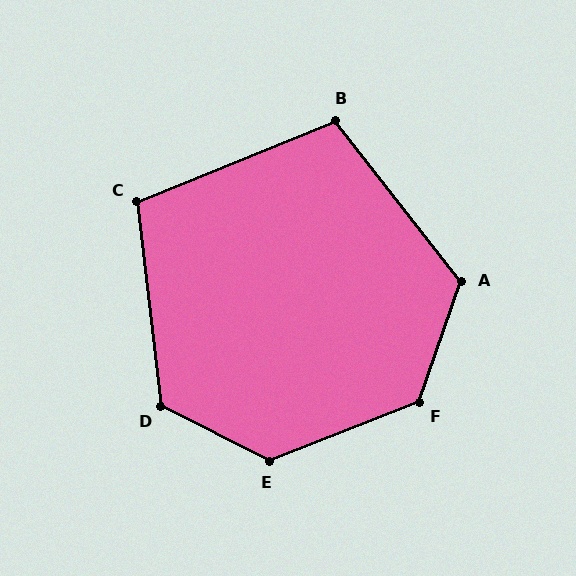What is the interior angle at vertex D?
Approximately 123 degrees (obtuse).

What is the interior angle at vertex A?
Approximately 122 degrees (obtuse).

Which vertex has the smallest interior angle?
C, at approximately 106 degrees.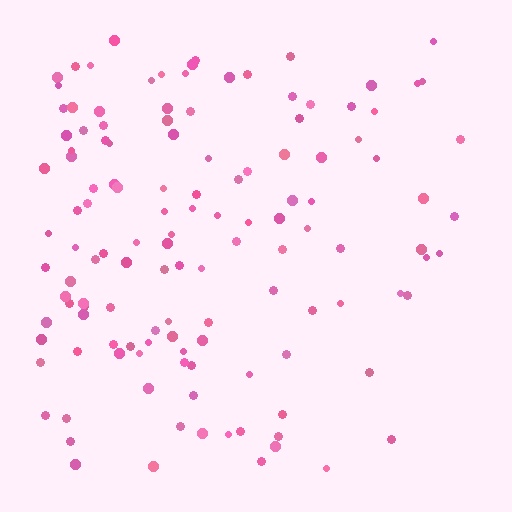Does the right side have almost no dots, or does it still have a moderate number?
Still a moderate number, just noticeably fewer than the left.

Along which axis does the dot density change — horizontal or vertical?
Horizontal.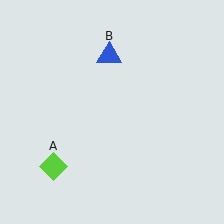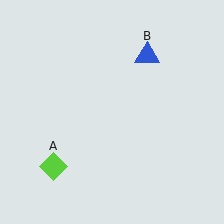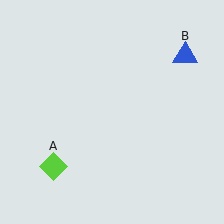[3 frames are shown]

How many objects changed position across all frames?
1 object changed position: blue triangle (object B).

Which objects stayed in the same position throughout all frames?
Lime diamond (object A) remained stationary.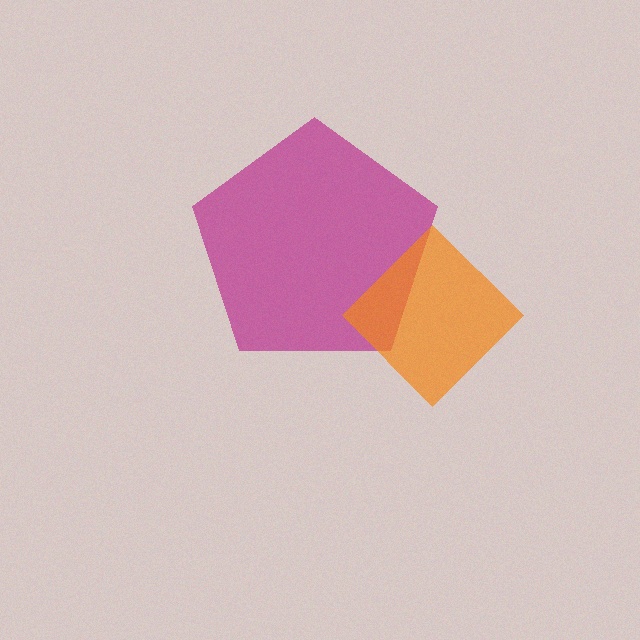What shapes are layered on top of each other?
The layered shapes are: a magenta pentagon, an orange diamond.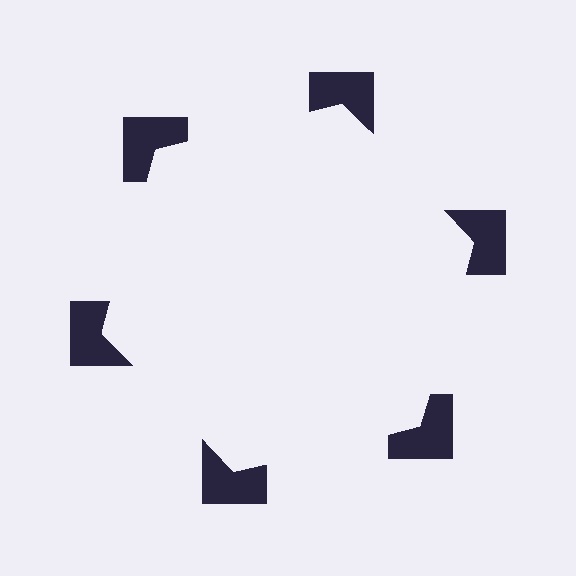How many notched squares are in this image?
There are 6 — one at each vertex of the illusory hexagon.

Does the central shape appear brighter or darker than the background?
It typically appears slightly brighter than the background, even though no actual brightness change is drawn.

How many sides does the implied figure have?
6 sides.